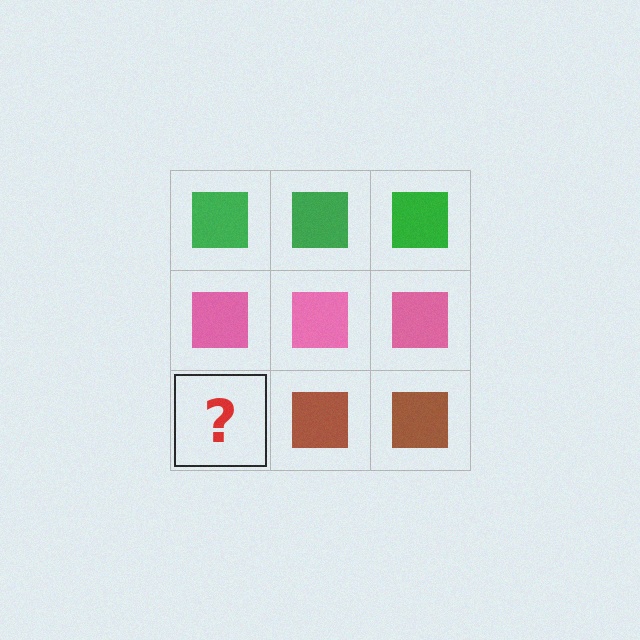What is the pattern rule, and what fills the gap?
The rule is that each row has a consistent color. The gap should be filled with a brown square.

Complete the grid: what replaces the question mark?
The question mark should be replaced with a brown square.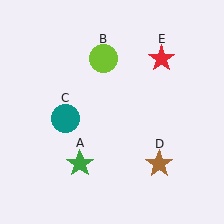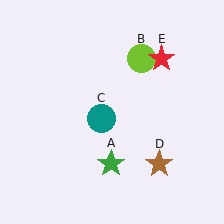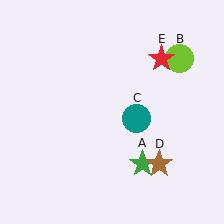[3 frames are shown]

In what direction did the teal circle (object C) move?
The teal circle (object C) moved right.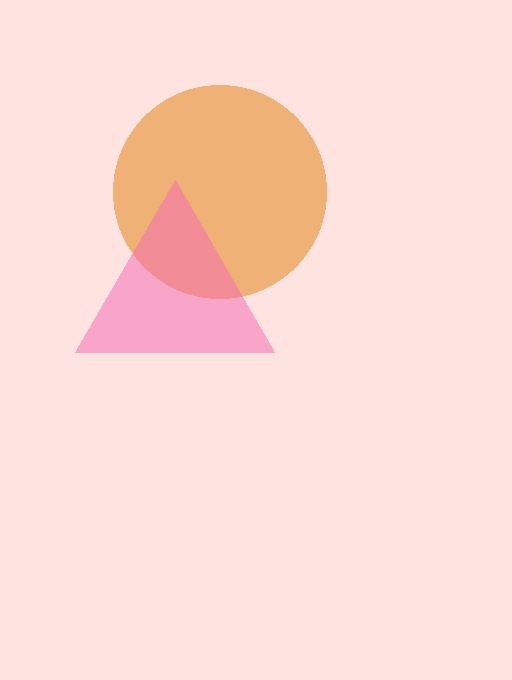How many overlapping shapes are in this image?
There are 2 overlapping shapes in the image.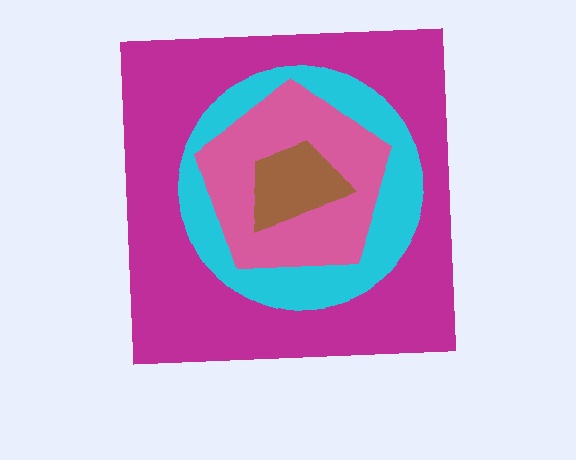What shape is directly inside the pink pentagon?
The brown trapezoid.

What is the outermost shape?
The magenta square.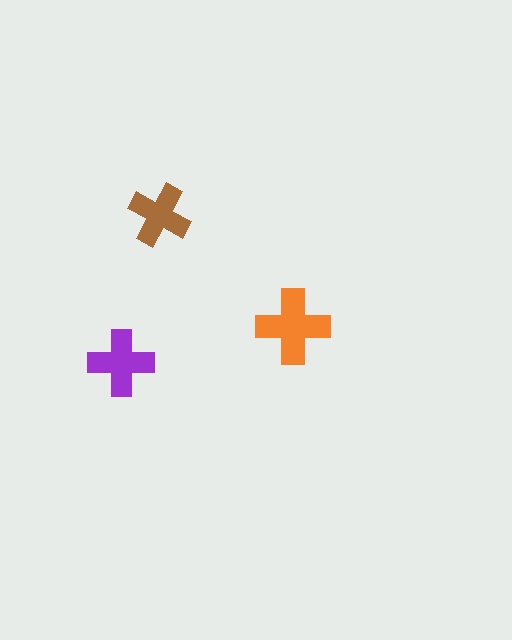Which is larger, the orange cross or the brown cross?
The orange one.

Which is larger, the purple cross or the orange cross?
The orange one.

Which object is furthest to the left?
The purple cross is leftmost.